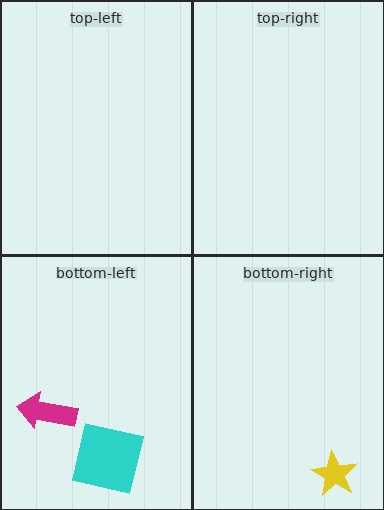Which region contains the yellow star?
The bottom-right region.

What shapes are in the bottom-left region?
The magenta arrow, the cyan square.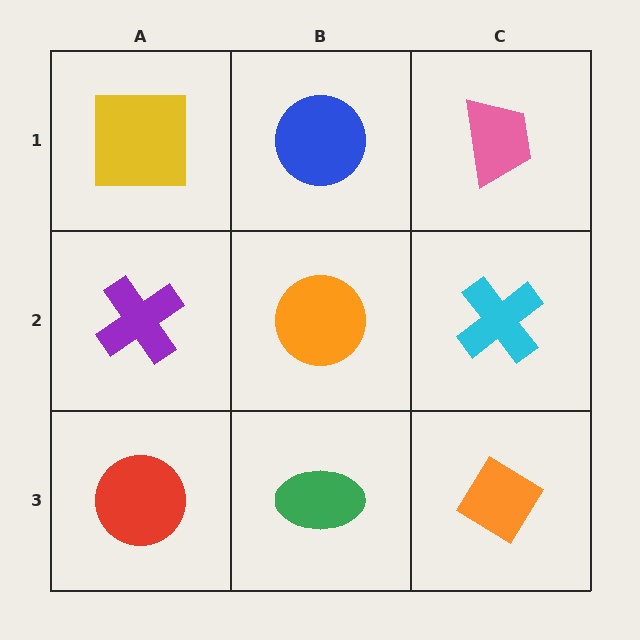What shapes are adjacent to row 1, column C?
A cyan cross (row 2, column C), a blue circle (row 1, column B).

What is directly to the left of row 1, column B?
A yellow square.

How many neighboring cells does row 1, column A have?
2.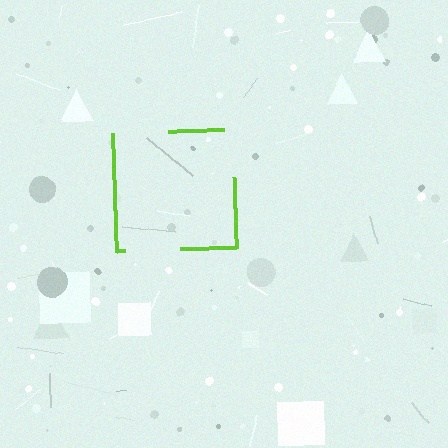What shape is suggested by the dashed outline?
The dashed outline suggests a square.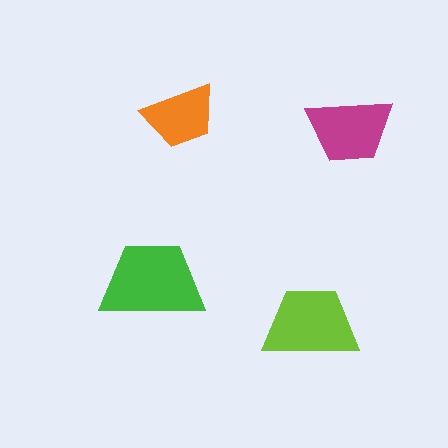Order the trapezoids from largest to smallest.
the green one, the lime one, the magenta one, the orange one.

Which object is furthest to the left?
The green trapezoid is leftmost.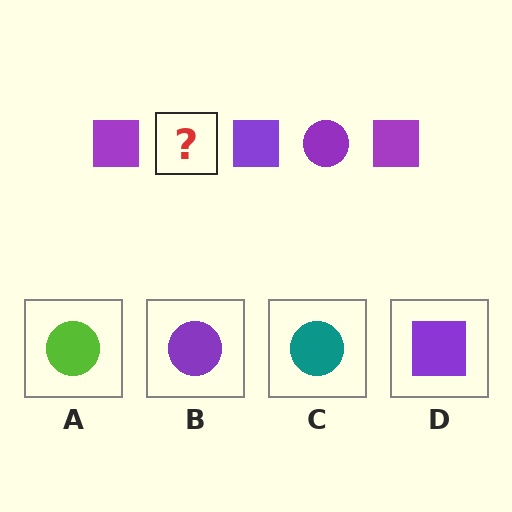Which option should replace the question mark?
Option B.